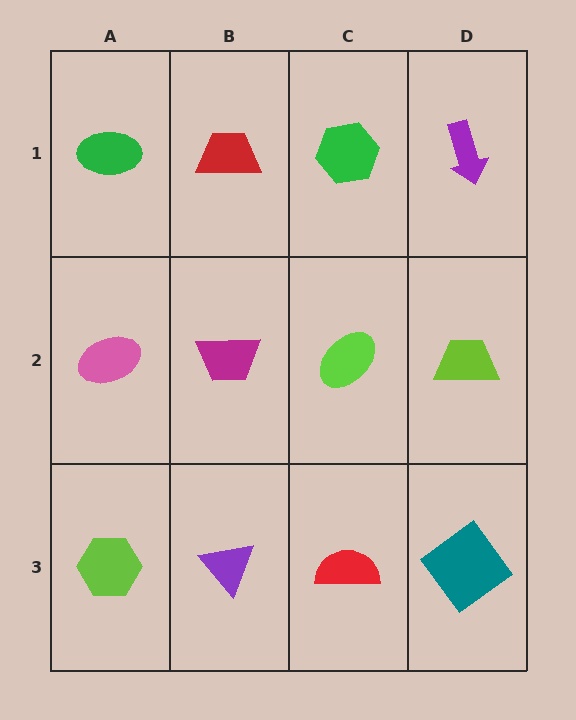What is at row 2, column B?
A magenta trapezoid.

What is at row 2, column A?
A pink ellipse.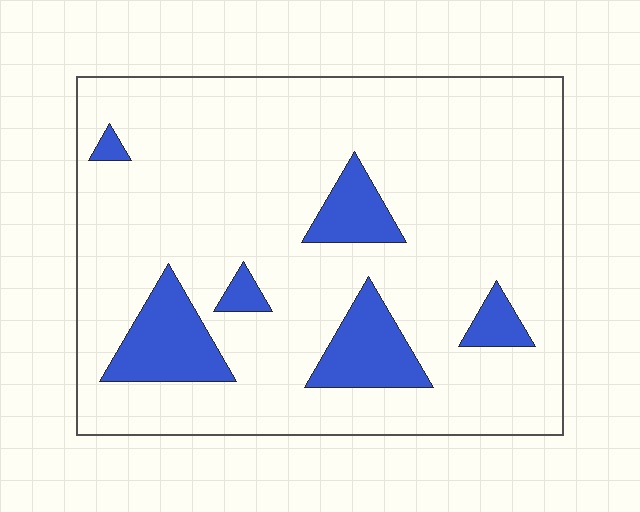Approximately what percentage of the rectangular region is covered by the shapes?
Approximately 15%.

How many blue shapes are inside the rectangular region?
6.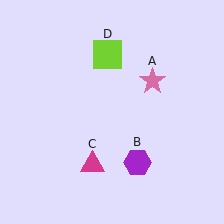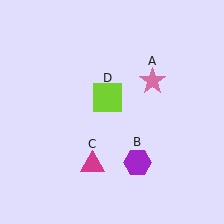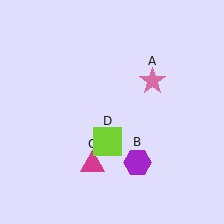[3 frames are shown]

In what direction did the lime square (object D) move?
The lime square (object D) moved down.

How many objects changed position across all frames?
1 object changed position: lime square (object D).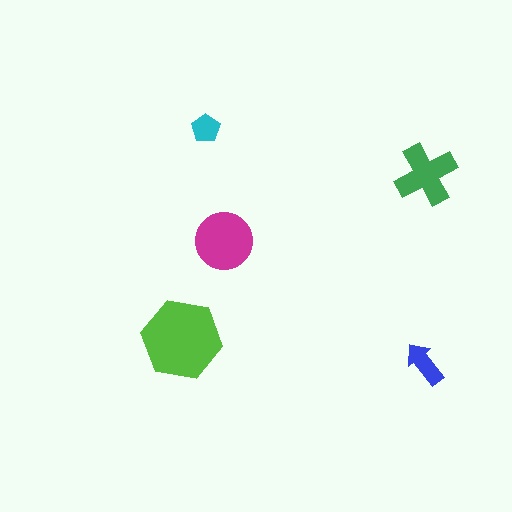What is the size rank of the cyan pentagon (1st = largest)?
5th.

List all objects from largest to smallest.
The lime hexagon, the magenta circle, the green cross, the blue arrow, the cyan pentagon.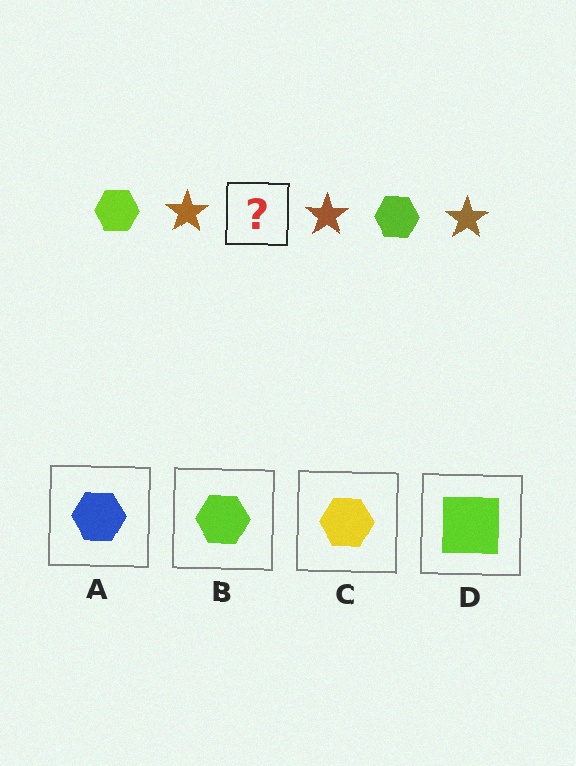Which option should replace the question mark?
Option B.